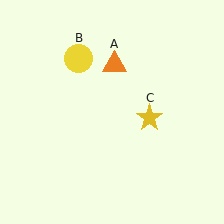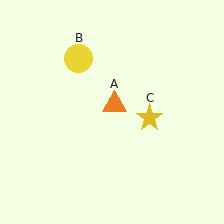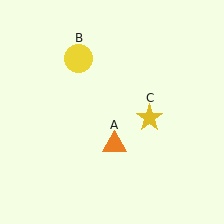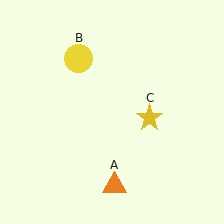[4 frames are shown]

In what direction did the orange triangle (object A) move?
The orange triangle (object A) moved down.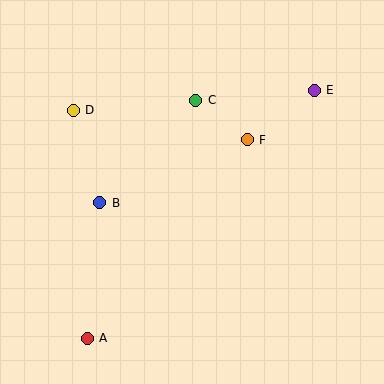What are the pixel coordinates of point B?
Point B is at (100, 203).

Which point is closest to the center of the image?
Point F at (247, 140) is closest to the center.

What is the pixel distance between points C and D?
The distance between C and D is 123 pixels.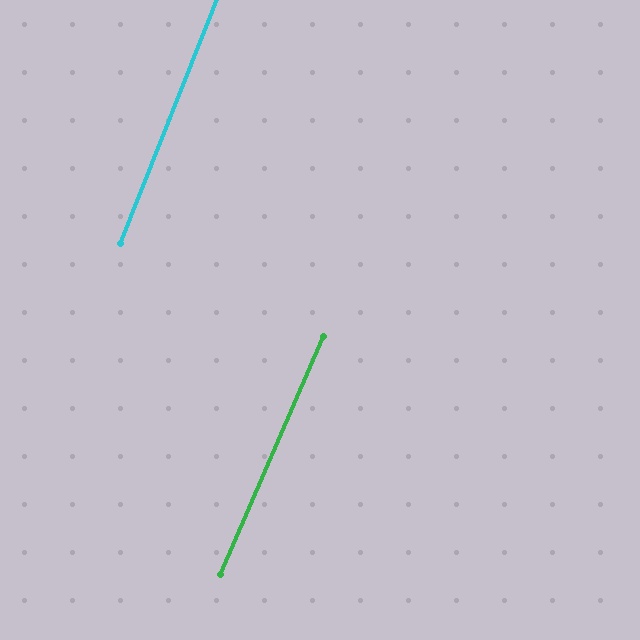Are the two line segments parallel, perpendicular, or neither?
Parallel — their directions differ by only 1.8°.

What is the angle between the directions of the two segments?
Approximately 2 degrees.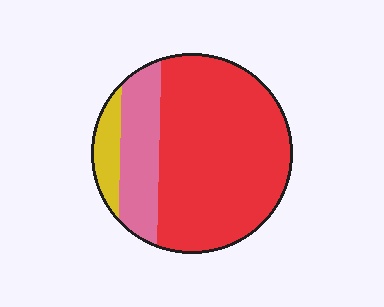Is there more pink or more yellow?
Pink.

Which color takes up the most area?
Red, at roughly 70%.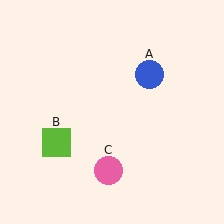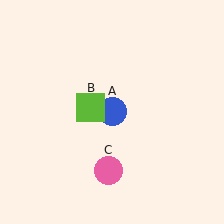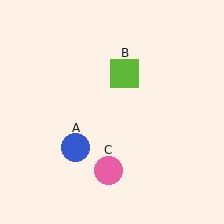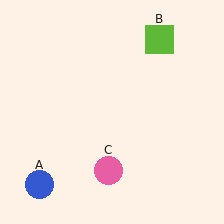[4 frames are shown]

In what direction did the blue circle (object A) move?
The blue circle (object A) moved down and to the left.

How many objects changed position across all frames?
2 objects changed position: blue circle (object A), lime square (object B).